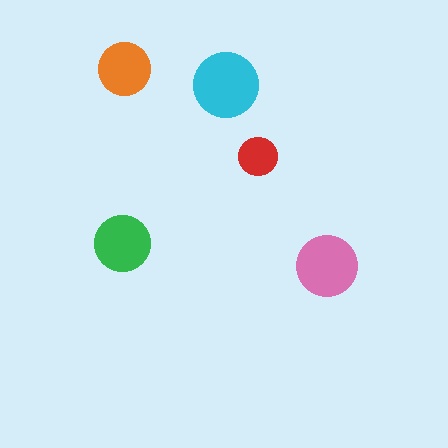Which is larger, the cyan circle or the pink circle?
The cyan one.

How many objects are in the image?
There are 5 objects in the image.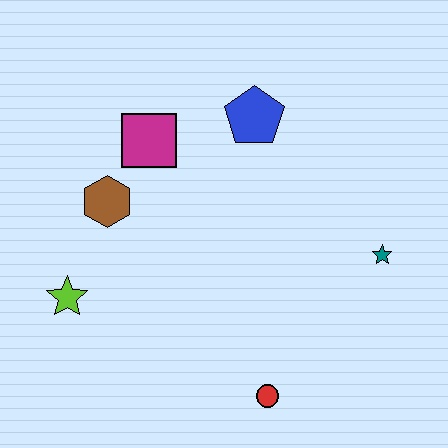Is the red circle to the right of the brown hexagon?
Yes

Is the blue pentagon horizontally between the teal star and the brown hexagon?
Yes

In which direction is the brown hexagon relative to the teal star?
The brown hexagon is to the left of the teal star.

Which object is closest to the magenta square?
The brown hexagon is closest to the magenta square.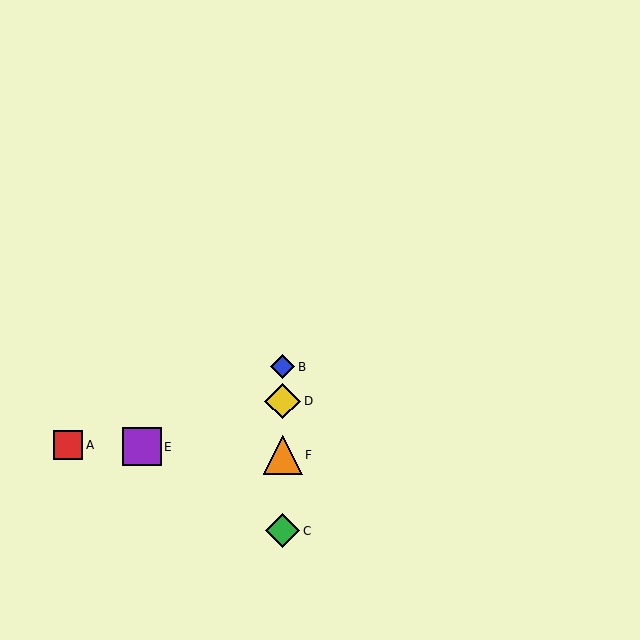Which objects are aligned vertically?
Objects B, C, D, F are aligned vertically.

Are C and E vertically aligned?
No, C is at x≈283 and E is at x≈142.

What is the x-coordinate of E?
Object E is at x≈142.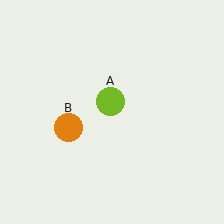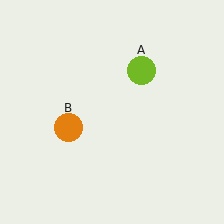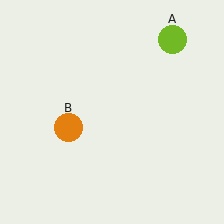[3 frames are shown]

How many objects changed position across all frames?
1 object changed position: lime circle (object A).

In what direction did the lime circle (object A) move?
The lime circle (object A) moved up and to the right.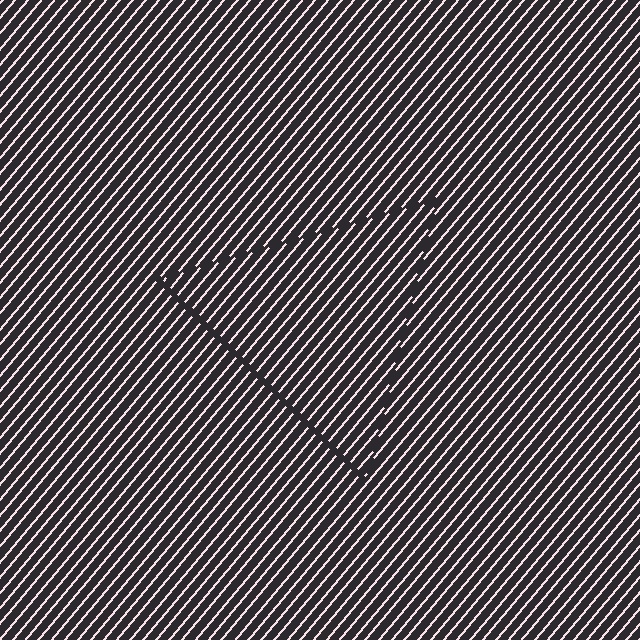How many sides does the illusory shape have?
3 sides — the line-ends trace a triangle.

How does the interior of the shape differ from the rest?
The interior of the shape contains the same grating, shifted by half a period — the contour is defined by the phase discontinuity where line-ends from the inner and outer gratings abut.